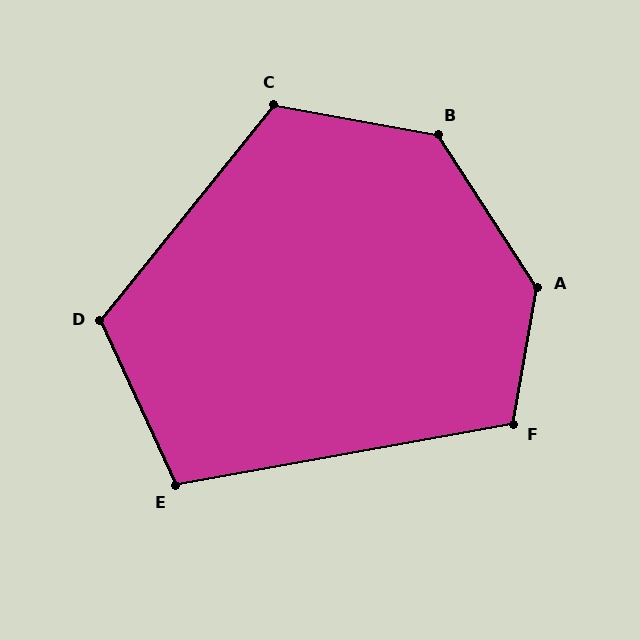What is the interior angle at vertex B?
Approximately 133 degrees (obtuse).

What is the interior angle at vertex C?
Approximately 119 degrees (obtuse).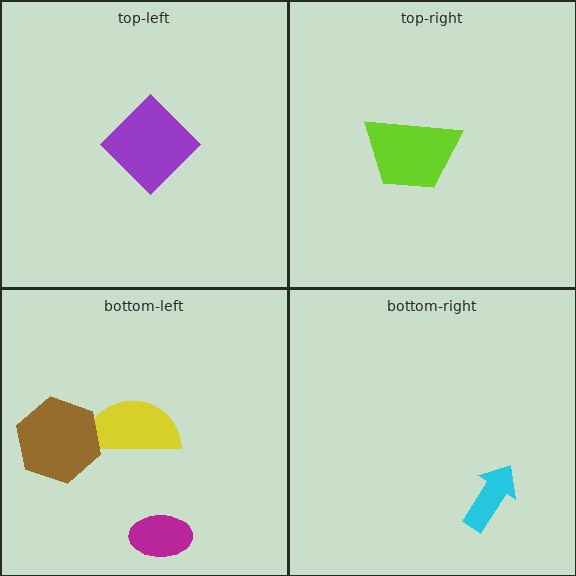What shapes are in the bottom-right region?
The cyan arrow.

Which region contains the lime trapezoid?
The top-right region.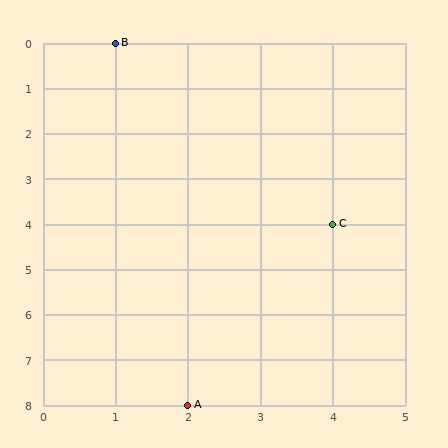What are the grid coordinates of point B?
Point B is at grid coordinates (1, 0).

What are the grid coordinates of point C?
Point C is at grid coordinates (4, 4).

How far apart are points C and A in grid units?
Points C and A are 2 columns and 4 rows apart (about 4.5 grid units diagonally).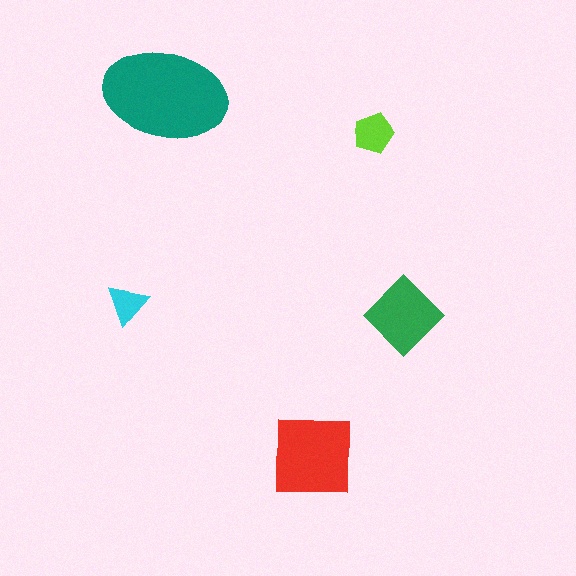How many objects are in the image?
There are 5 objects in the image.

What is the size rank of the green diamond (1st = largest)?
3rd.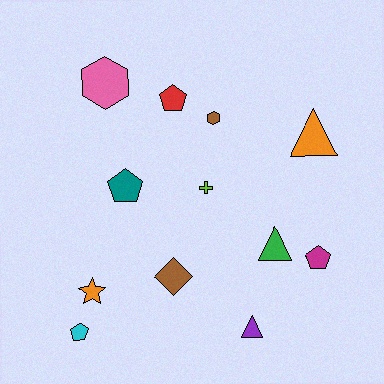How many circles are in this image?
There are no circles.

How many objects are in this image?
There are 12 objects.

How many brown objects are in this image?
There are 2 brown objects.